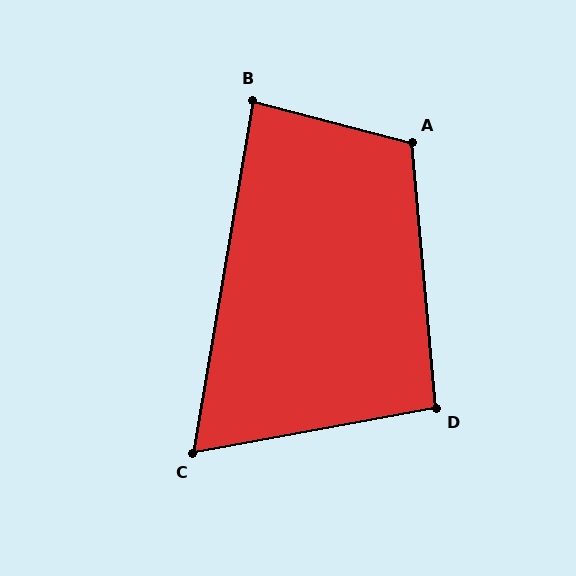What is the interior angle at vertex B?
Approximately 85 degrees (acute).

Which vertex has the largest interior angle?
A, at approximately 110 degrees.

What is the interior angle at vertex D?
Approximately 95 degrees (obtuse).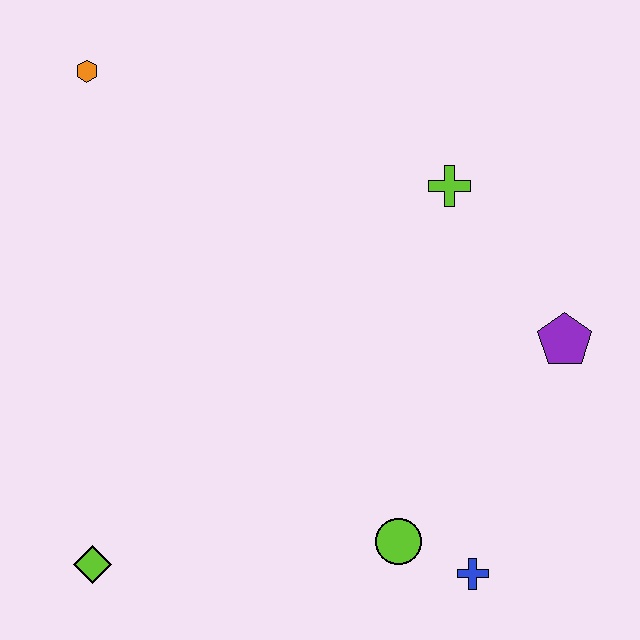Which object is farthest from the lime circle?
The orange hexagon is farthest from the lime circle.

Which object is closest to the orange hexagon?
The lime cross is closest to the orange hexagon.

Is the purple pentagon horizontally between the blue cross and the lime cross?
No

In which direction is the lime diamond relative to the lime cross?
The lime diamond is below the lime cross.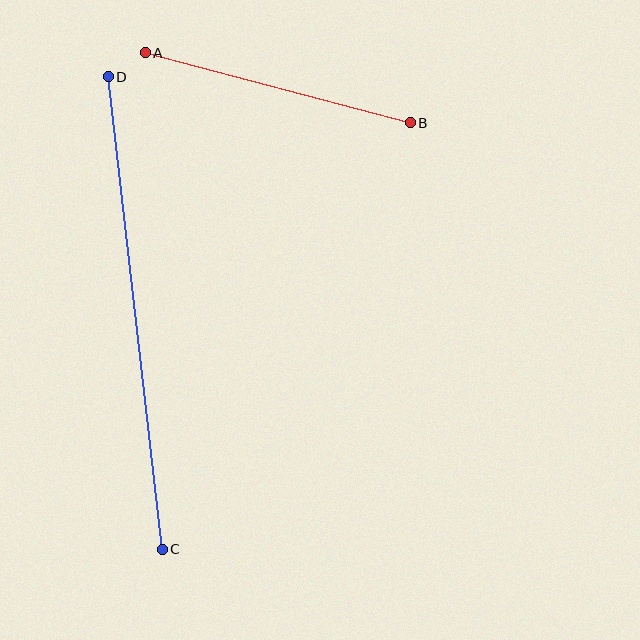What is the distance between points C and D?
The distance is approximately 476 pixels.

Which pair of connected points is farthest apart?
Points C and D are farthest apart.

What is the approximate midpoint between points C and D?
The midpoint is at approximately (135, 313) pixels.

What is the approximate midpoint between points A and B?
The midpoint is at approximately (278, 88) pixels.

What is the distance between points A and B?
The distance is approximately 274 pixels.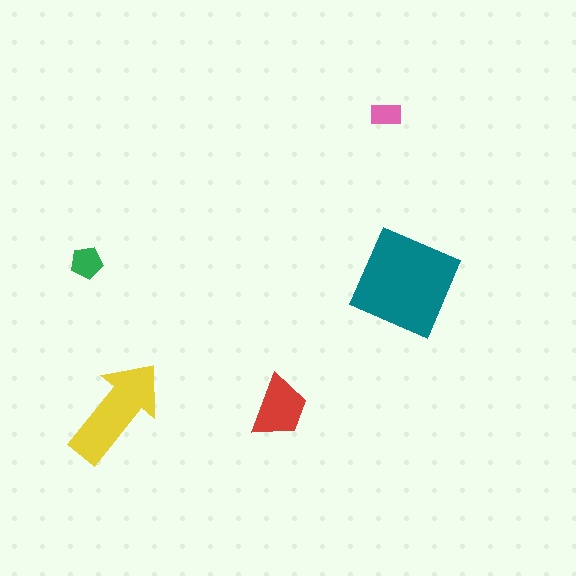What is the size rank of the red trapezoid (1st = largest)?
3rd.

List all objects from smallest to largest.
The pink rectangle, the green pentagon, the red trapezoid, the yellow arrow, the teal diamond.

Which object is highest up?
The pink rectangle is topmost.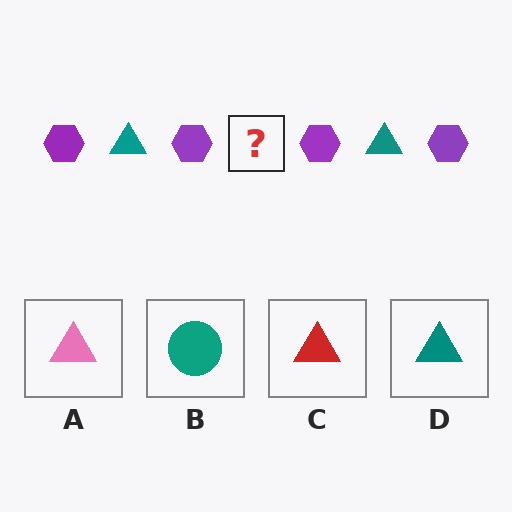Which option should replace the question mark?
Option D.